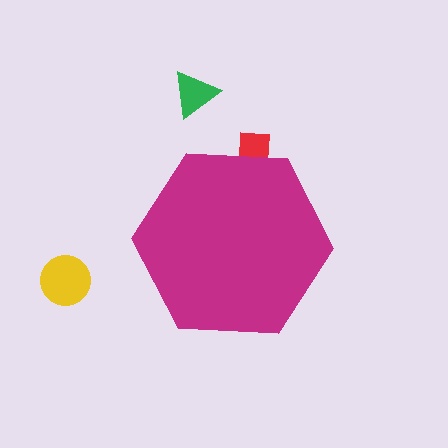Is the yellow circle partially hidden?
No, the yellow circle is fully visible.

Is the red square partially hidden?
Yes, the red square is partially hidden behind the magenta hexagon.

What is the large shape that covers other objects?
A magenta hexagon.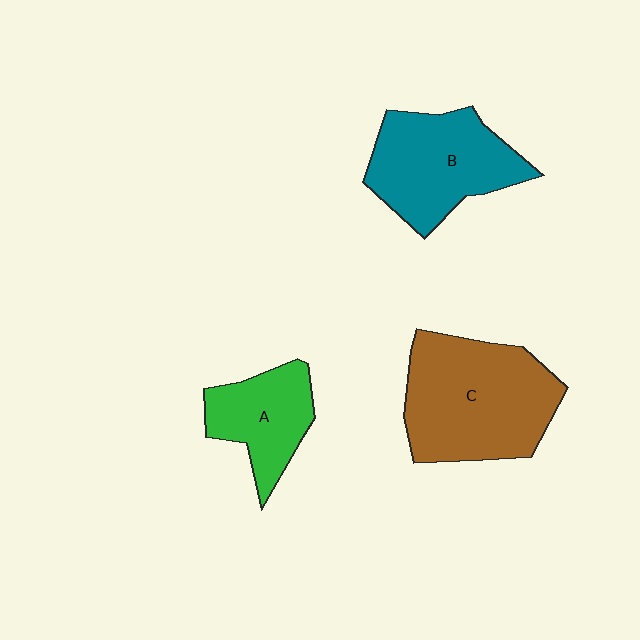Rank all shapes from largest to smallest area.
From largest to smallest: C (brown), B (teal), A (green).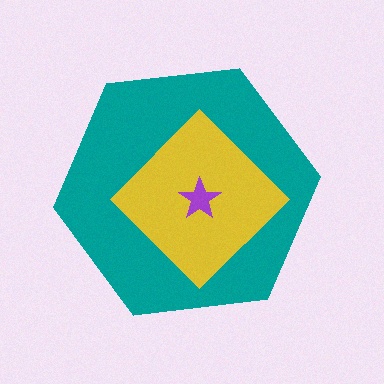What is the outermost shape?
The teal hexagon.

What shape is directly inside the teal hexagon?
The yellow diamond.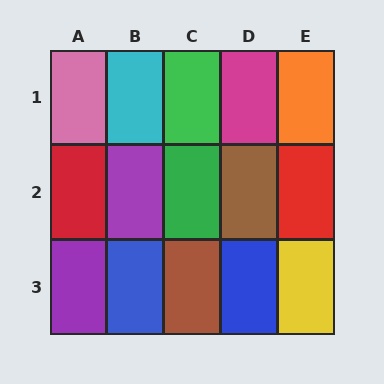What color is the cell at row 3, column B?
Blue.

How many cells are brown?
2 cells are brown.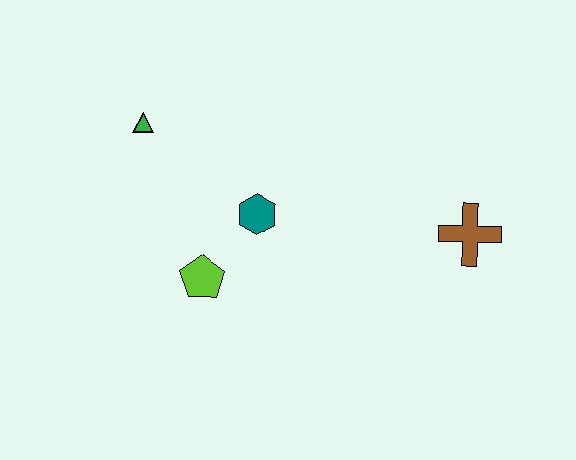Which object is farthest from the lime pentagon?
The brown cross is farthest from the lime pentagon.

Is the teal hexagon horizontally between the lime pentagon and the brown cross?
Yes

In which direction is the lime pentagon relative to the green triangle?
The lime pentagon is below the green triangle.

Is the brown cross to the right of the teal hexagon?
Yes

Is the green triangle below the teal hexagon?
No